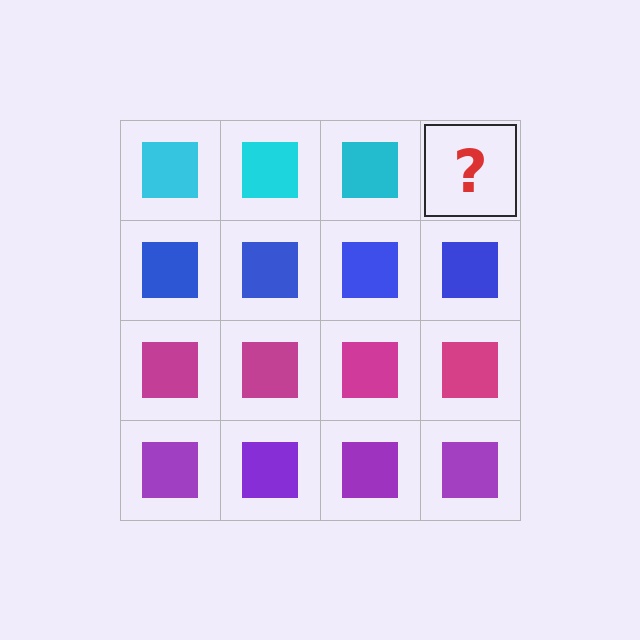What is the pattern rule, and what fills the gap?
The rule is that each row has a consistent color. The gap should be filled with a cyan square.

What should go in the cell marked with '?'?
The missing cell should contain a cyan square.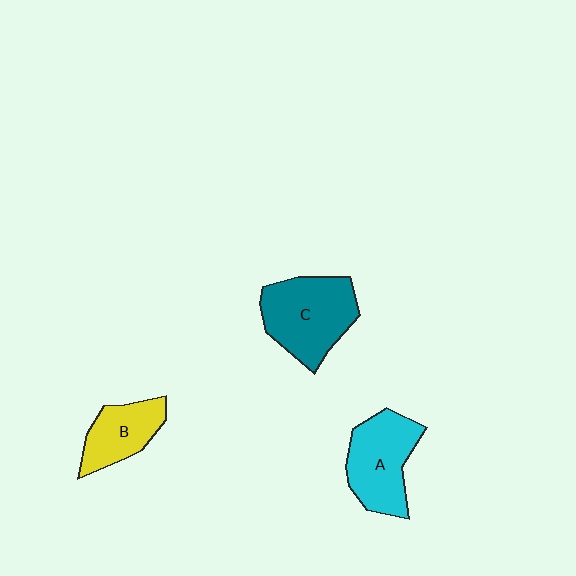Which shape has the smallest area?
Shape B (yellow).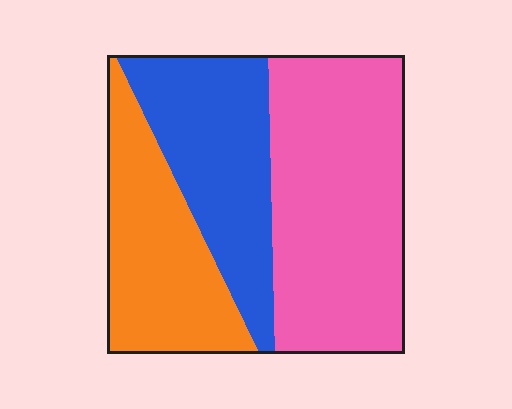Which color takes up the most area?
Pink, at roughly 45%.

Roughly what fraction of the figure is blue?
Blue covers roughly 30% of the figure.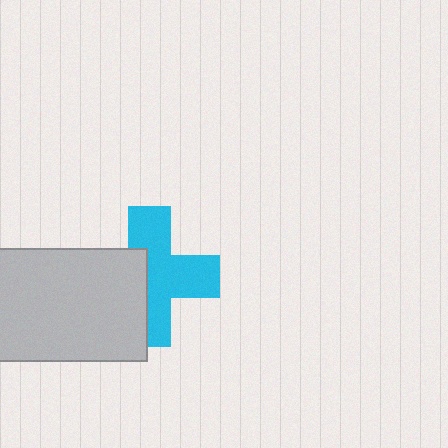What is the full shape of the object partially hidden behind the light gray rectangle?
The partially hidden object is a cyan cross.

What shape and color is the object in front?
The object in front is a light gray rectangle.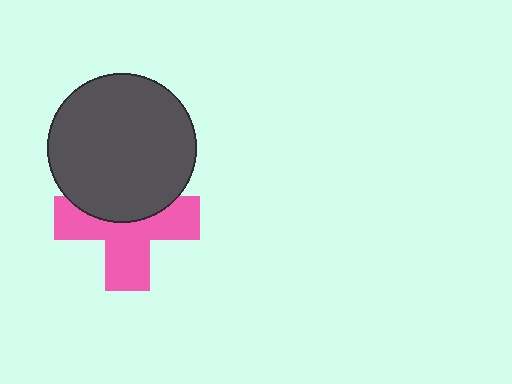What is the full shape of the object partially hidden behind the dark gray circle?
The partially hidden object is a pink cross.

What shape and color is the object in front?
The object in front is a dark gray circle.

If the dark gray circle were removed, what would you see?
You would see the complete pink cross.